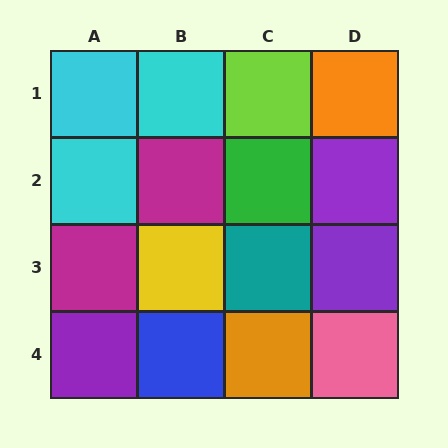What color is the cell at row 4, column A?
Purple.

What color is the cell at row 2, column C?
Green.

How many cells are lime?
1 cell is lime.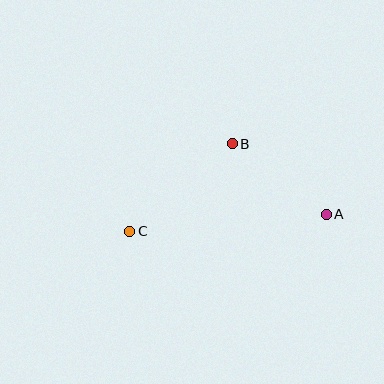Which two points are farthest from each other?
Points A and C are farthest from each other.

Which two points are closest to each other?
Points A and B are closest to each other.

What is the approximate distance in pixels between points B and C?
The distance between B and C is approximately 135 pixels.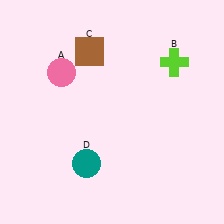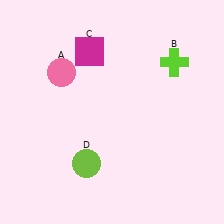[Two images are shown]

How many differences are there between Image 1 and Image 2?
There are 2 differences between the two images.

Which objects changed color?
C changed from brown to magenta. D changed from teal to lime.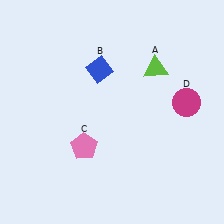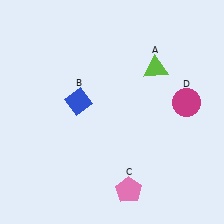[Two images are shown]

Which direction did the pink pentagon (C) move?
The pink pentagon (C) moved right.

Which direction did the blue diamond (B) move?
The blue diamond (B) moved down.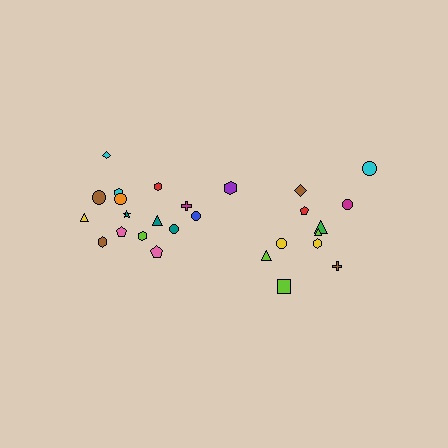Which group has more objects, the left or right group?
The left group.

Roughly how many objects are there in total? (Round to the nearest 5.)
Roughly 25 objects in total.